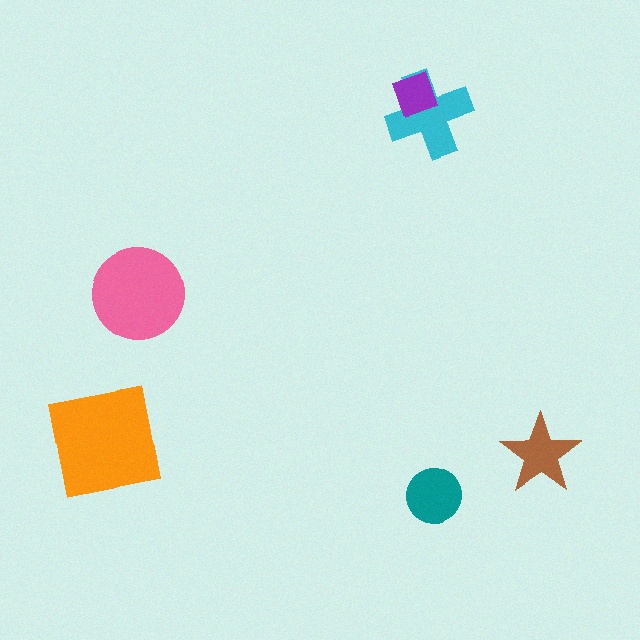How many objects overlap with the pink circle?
0 objects overlap with the pink circle.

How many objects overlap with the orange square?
0 objects overlap with the orange square.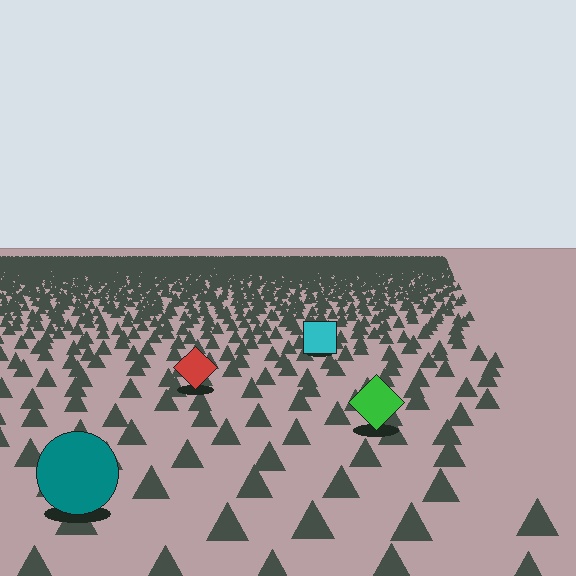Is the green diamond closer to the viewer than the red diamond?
Yes. The green diamond is closer — you can tell from the texture gradient: the ground texture is coarser near it.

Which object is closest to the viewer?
The teal circle is closest. The texture marks near it are larger and more spread out.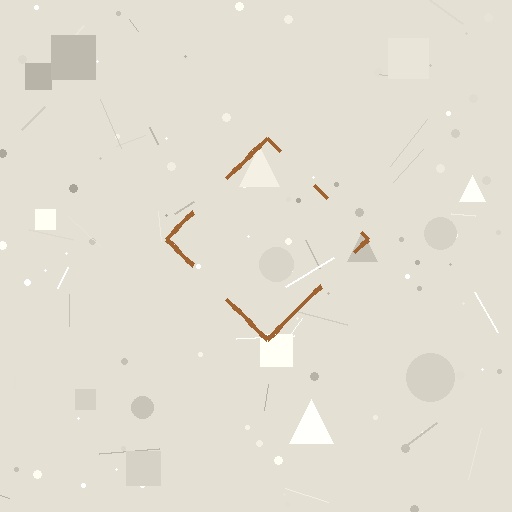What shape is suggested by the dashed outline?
The dashed outline suggests a diamond.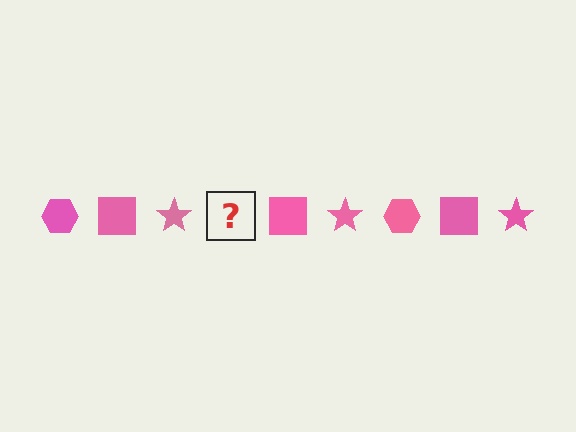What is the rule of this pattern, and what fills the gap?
The rule is that the pattern cycles through hexagon, square, star shapes in pink. The gap should be filled with a pink hexagon.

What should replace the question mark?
The question mark should be replaced with a pink hexagon.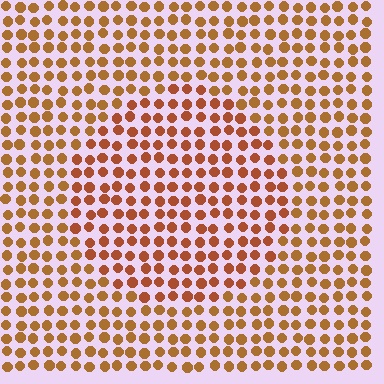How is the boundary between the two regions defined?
The boundary is defined purely by a slight shift in hue (about 16 degrees). Spacing, size, and orientation are identical on both sides.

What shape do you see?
I see a circle.